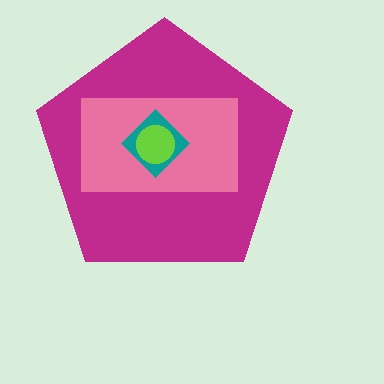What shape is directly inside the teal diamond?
The lime circle.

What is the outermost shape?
The magenta pentagon.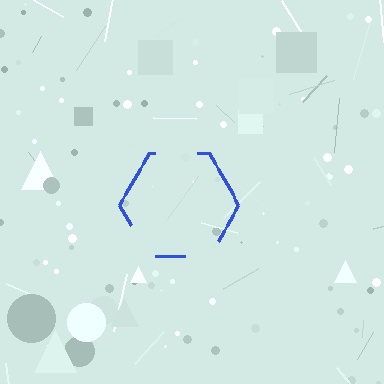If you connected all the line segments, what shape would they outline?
They would outline a hexagon.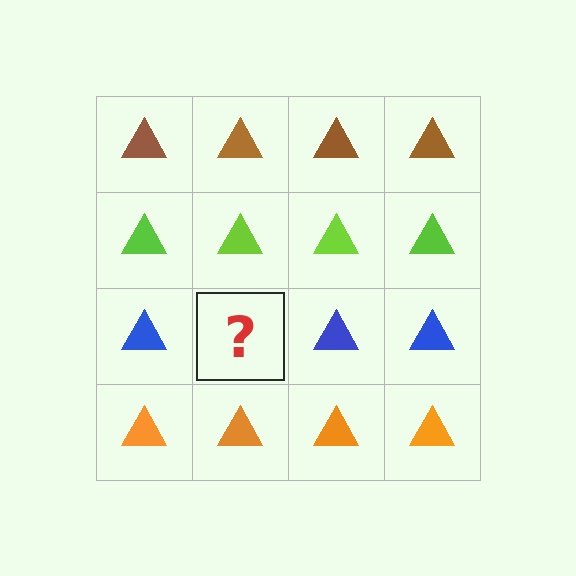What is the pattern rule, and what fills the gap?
The rule is that each row has a consistent color. The gap should be filled with a blue triangle.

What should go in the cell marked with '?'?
The missing cell should contain a blue triangle.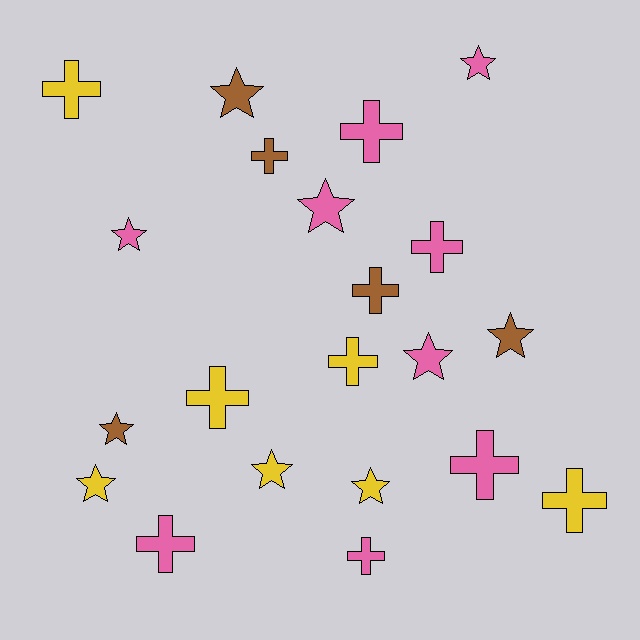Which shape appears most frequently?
Cross, with 11 objects.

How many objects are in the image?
There are 21 objects.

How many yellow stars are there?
There are 3 yellow stars.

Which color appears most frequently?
Pink, with 9 objects.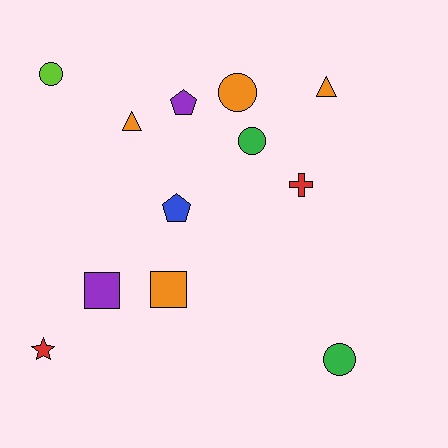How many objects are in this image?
There are 12 objects.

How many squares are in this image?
There are 2 squares.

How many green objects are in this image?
There are 2 green objects.